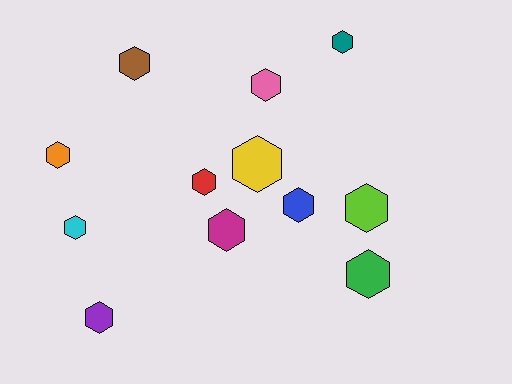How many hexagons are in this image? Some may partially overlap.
There are 12 hexagons.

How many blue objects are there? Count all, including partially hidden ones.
There is 1 blue object.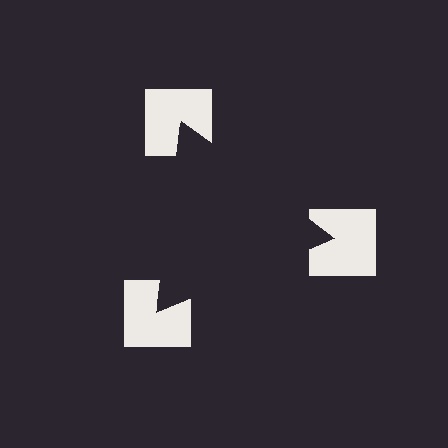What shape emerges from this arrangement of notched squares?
An illusory triangle — its edges are inferred from the aligned wedge cuts in the notched squares, not physically drawn.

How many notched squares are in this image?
There are 3 — one at each vertex of the illusory triangle.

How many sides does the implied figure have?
3 sides.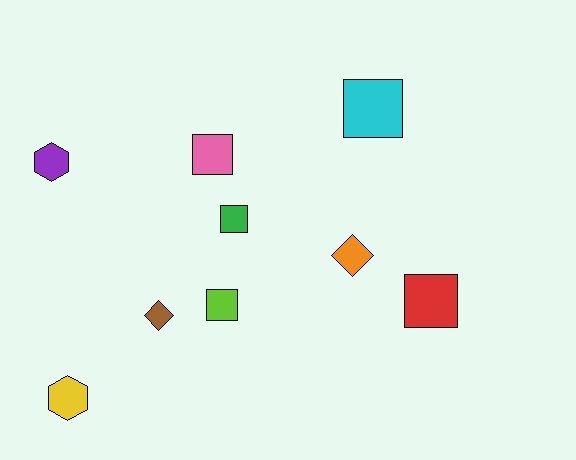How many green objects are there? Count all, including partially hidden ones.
There is 1 green object.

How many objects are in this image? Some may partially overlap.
There are 9 objects.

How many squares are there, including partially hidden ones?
There are 5 squares.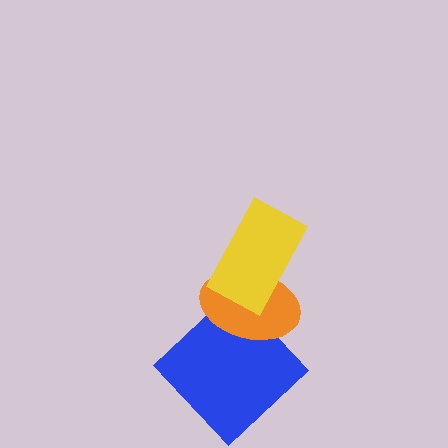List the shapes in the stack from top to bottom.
From top to bottom: the yellow rectangle, the orange ellipse, the blue diamond.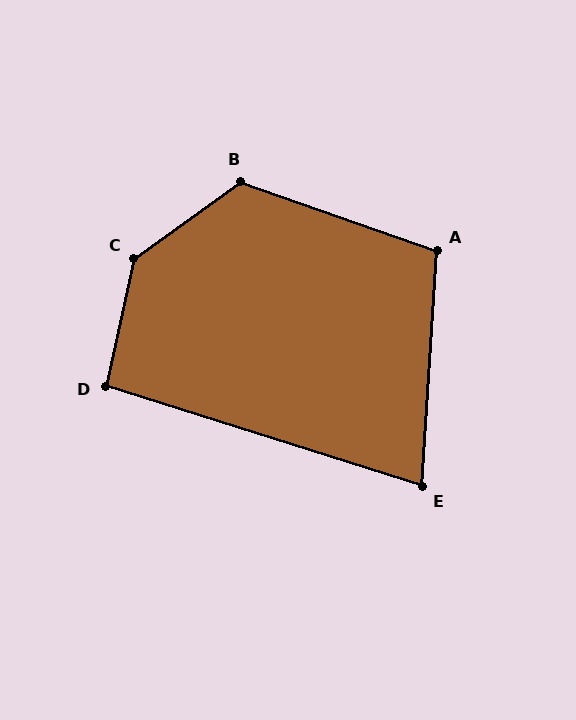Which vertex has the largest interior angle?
C, at approximately 138 degrees.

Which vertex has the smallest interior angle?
E, at approximately 76 degrees.